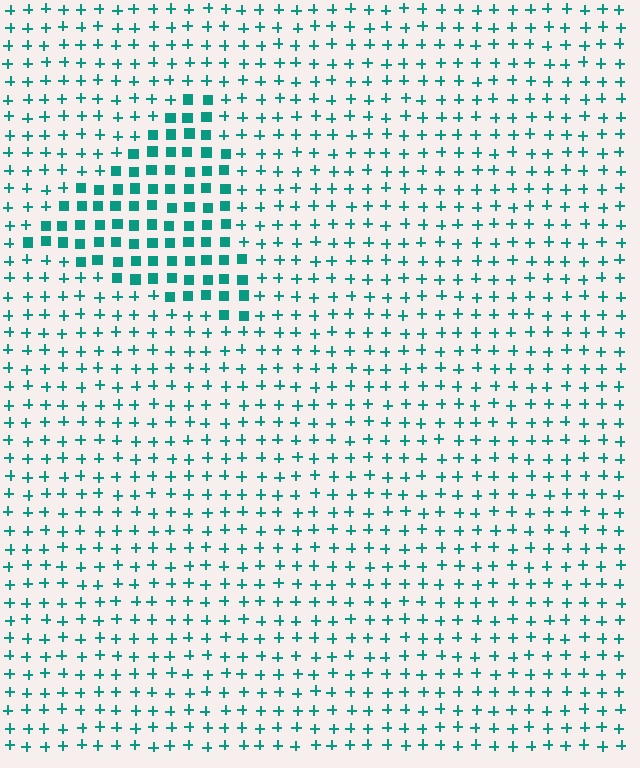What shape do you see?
I see a triangle.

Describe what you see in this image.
The image is filled with small teal elements arranged in a uniform grid. A triangle-shaped region contains squares, while the surrounding area contains plus signs. The boundary is defined purely by the change in element shape.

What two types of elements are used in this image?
The image uses squares inside the triangle region and plus signs outside it.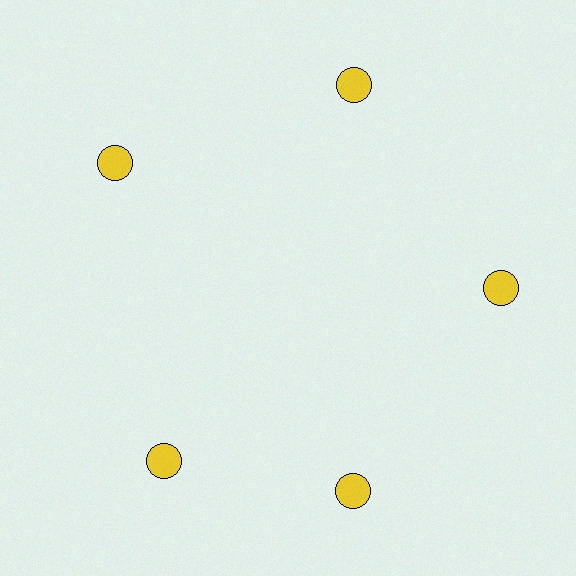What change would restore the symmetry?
The symmetry would be restored by rotating it back into even spacing with its neighbors so that all 5 circles sit at equal angles and equal distance from the center.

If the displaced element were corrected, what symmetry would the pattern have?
It would have 5-fold rotational symmetry — the pattern would map onto itself every 72 degrees.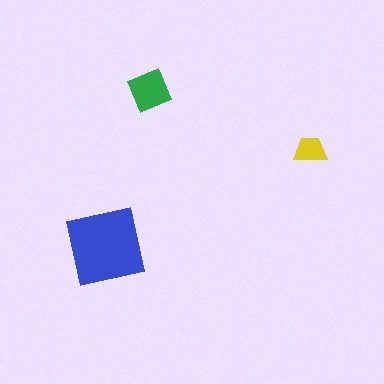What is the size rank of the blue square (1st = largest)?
1st.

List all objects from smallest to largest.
The yellow trapezoid, the green diamond, the blue square.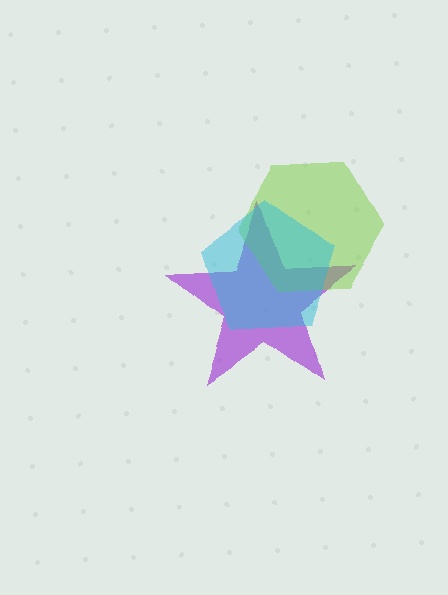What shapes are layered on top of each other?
The layered shapes are: a purple star, a lime hexagon, a cyan pentagon.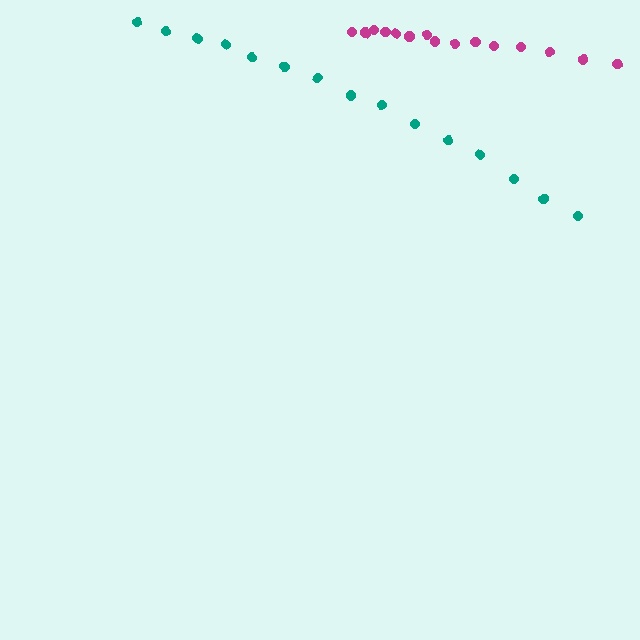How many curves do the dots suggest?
There are 2 distinct paths.